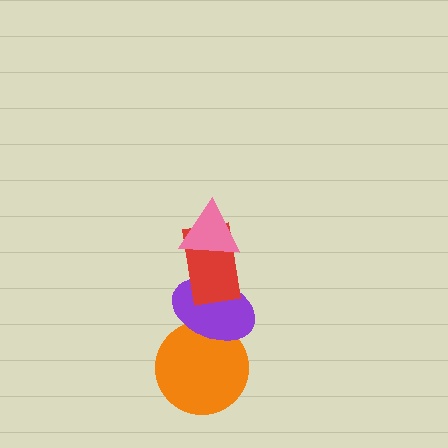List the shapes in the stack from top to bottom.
From top to bottom: the pink triangle, the red rectangle, the purple ellipse, the orange circle.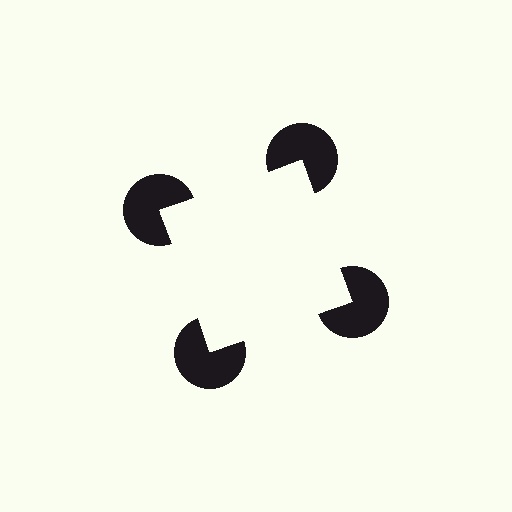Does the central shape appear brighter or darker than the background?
It typically appears slightly brighter than the background, even though no actual brightness change is drawn.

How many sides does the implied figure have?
4 sides.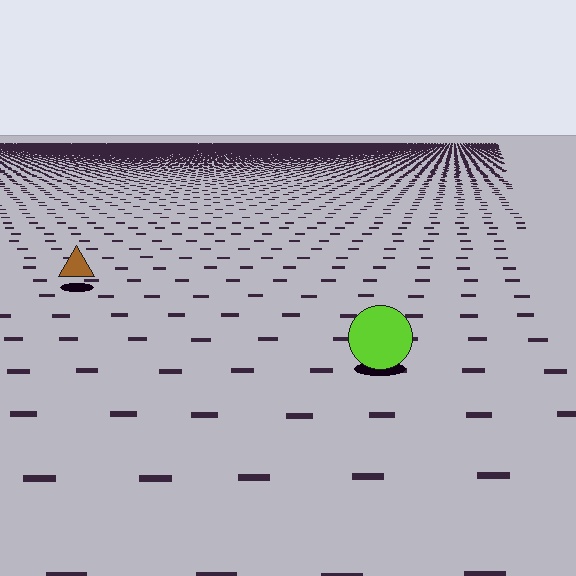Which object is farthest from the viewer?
The brown triangle is farthest from the viewer. It appears smaller and the ground texture around it is denser.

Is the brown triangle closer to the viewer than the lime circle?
No. The lime circle is closer — you can tell from the texture gradient: the ground texture is coarser near it.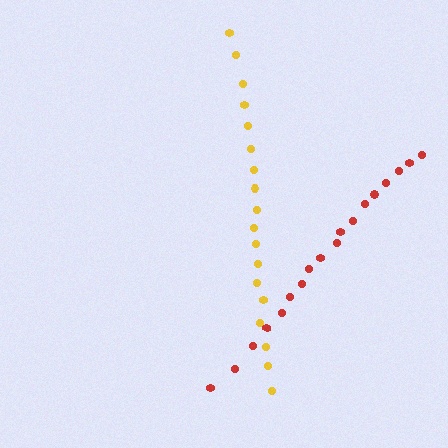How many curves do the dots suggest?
There are 2 distinct paths.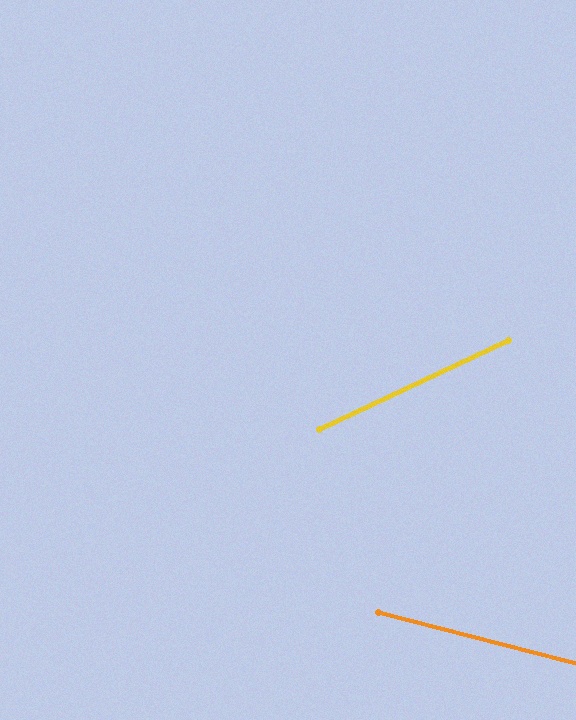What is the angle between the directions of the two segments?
Approximately 39 degrees.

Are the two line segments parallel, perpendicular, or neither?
Neither parallel nor perpendicular — they differ by about 39°.